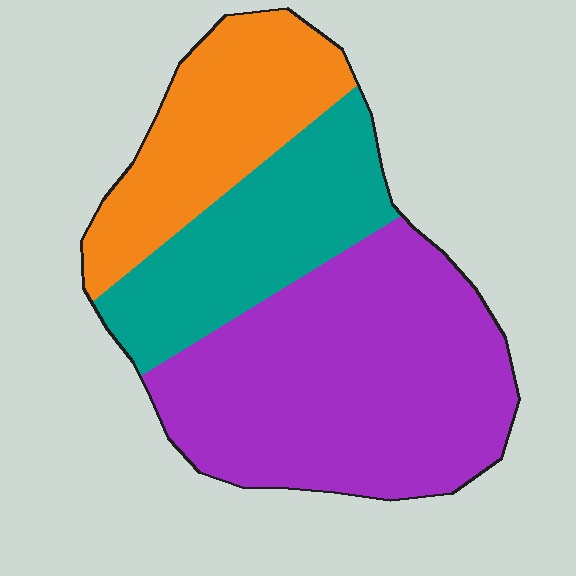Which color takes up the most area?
Purple, at roughly 50%.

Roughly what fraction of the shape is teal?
Teal covers 25% of the shape.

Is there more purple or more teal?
Purple.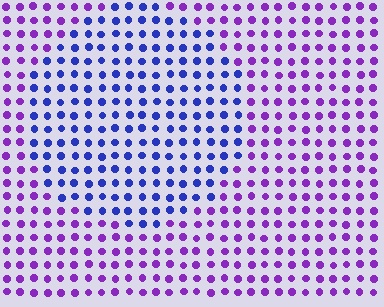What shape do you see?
I see a circle.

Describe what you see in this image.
The image is filled with small purple elements in a uniform arrangement. A circle-shaped region is visible where the elements are tinted to a slightly different hue, forming a subtle color boundary.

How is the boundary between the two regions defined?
The boundary is defined purely by a slight shift in hue (about 45 degrees). Spacing, size, and orientation are identical on both sides.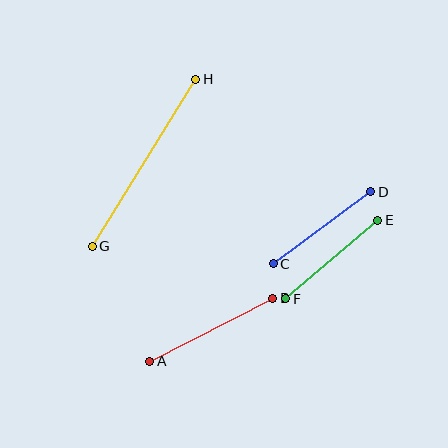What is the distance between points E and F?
The distance is approximately 121 pixels.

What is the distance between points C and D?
The distance is approximately 122 pixels.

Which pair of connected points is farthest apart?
Points G and H are farthest apart.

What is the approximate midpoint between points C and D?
The midpoint is at approximately (322, 228) pixels.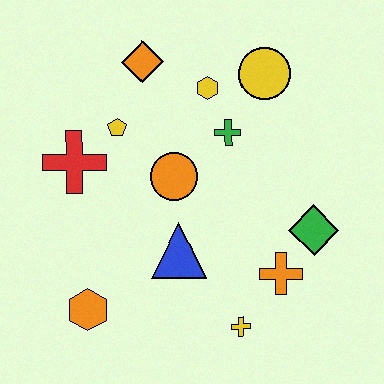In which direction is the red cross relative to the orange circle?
The red cross is to the left of the orange circle.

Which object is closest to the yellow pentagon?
The red cross is closest to the yellow pentagon.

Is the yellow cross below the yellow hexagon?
Yes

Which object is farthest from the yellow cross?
The orange diamond is farthest from the yellow cross.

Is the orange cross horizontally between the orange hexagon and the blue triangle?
No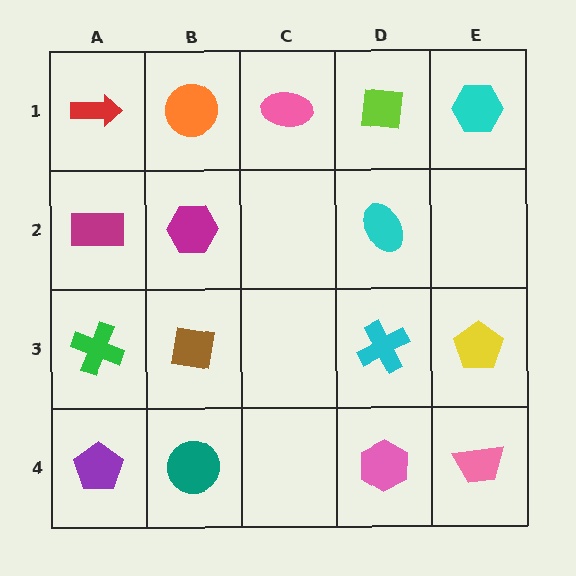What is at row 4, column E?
A pink trapezoid.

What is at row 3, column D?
A cyan cross.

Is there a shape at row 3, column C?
No, that cell is empty.